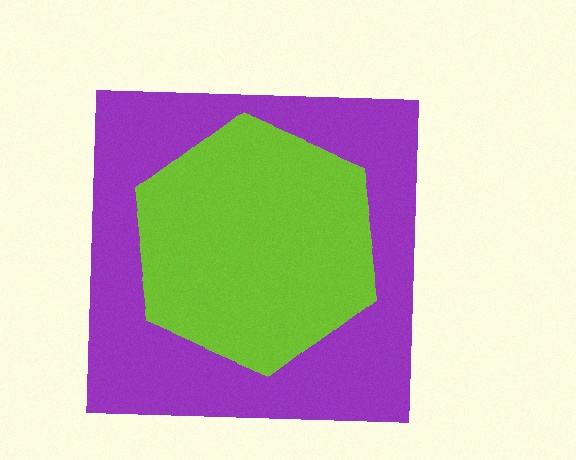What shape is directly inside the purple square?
The lime hexagon.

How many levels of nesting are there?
2.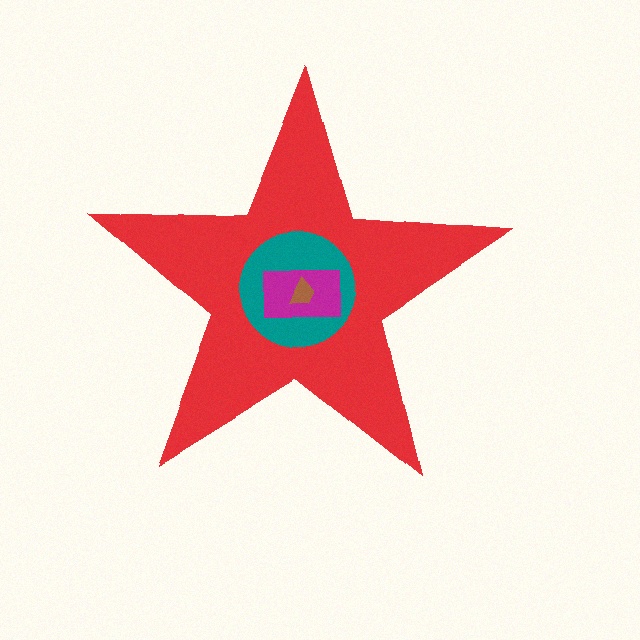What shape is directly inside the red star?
The teal circle.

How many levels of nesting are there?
4.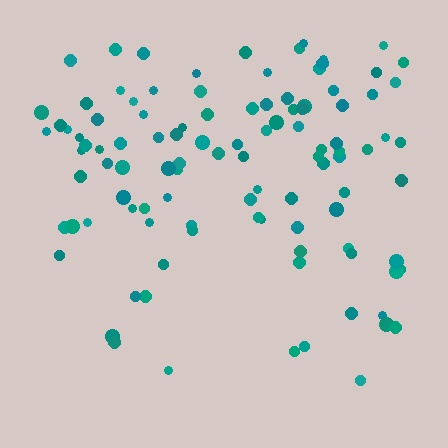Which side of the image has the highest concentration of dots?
The top.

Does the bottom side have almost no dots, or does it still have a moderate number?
Still a moderate number, just noticeably fewer than the top.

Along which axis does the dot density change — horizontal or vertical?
Vertical.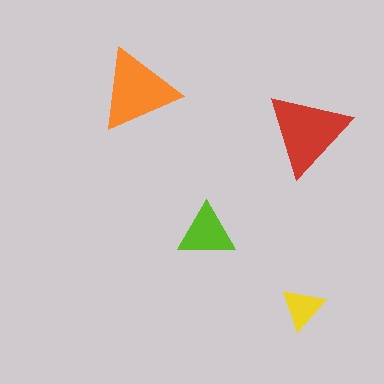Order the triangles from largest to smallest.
the red one, the orange one, the lime one, the yellow one.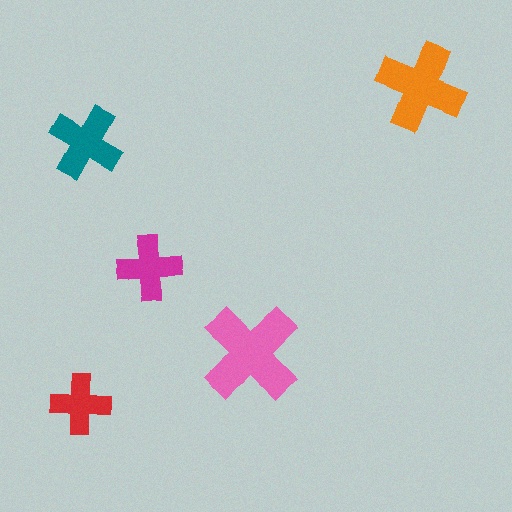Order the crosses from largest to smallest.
the pink one, the orange one, the teal one, the magenta one, the red one.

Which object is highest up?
The orange cross is topmost.